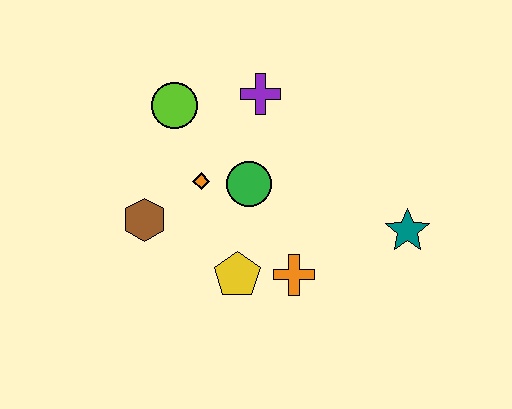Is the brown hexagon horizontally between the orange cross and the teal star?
No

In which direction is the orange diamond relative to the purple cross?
The orange diamond is below the purple cross.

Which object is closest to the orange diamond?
The green circle is closest to the orange diamond.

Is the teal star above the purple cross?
No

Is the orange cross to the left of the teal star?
Yes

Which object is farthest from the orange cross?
The lime circle is farthest from the orange cross.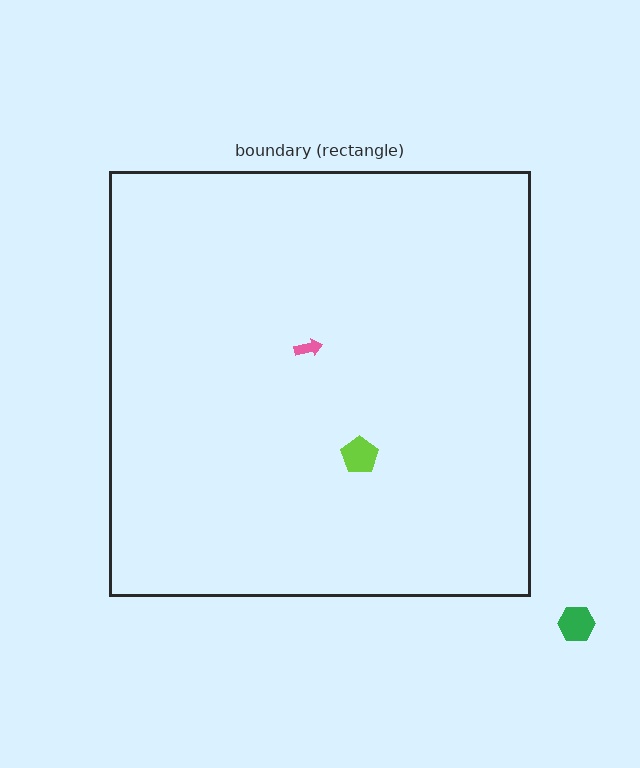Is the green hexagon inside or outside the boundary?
Outside.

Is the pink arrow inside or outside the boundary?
Inside.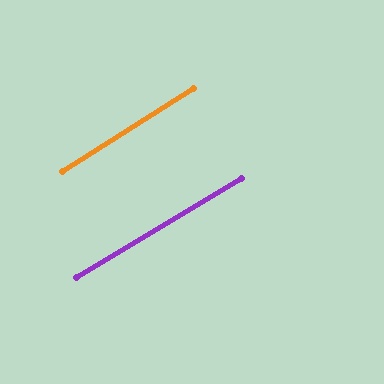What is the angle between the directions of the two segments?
Approximately 1 degree.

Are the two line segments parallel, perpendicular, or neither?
Parallel — their directions differ by only 1.5°.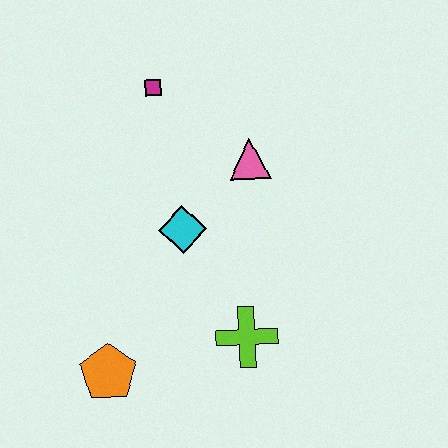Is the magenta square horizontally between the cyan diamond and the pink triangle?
No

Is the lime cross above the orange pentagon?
Yes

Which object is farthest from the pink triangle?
The orange pentagon is farthest from the pink triangle.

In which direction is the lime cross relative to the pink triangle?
The lime cross is below the pink triangle.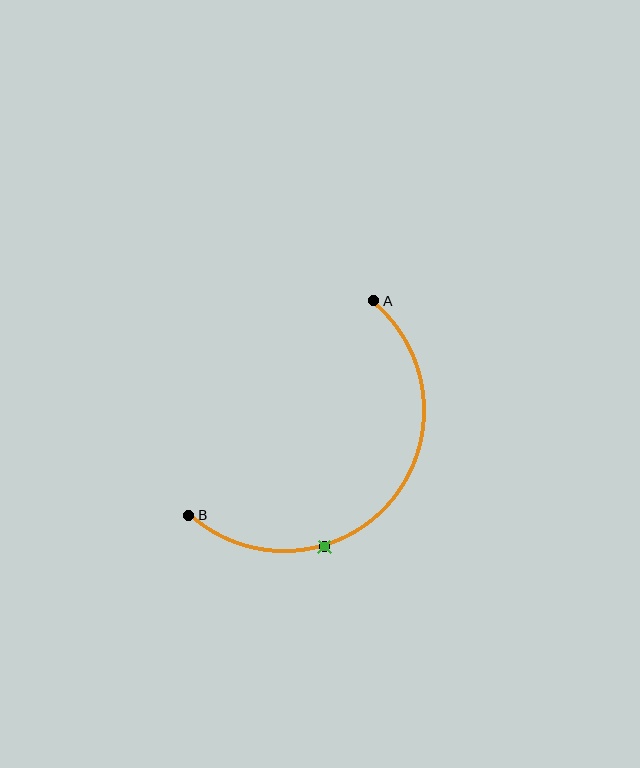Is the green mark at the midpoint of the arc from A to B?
No. The green mark lies on the arc but is closer to endpoint B. The arc midpoint would be at the point on the curve equidistant along the arc from both A and B.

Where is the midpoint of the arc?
The arc midpoint is the point on the curve farthest from the straight line joining A and B. It sits below and to the right of that line.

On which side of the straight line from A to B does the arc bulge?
The arc bulges below and to the right of the straight line connecting A and B.